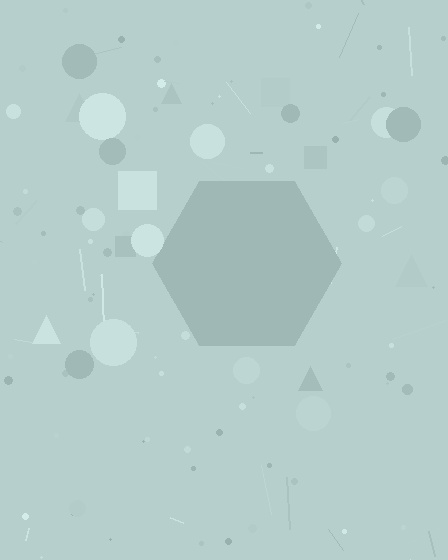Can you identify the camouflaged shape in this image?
The camouflaged shape is a hexagon.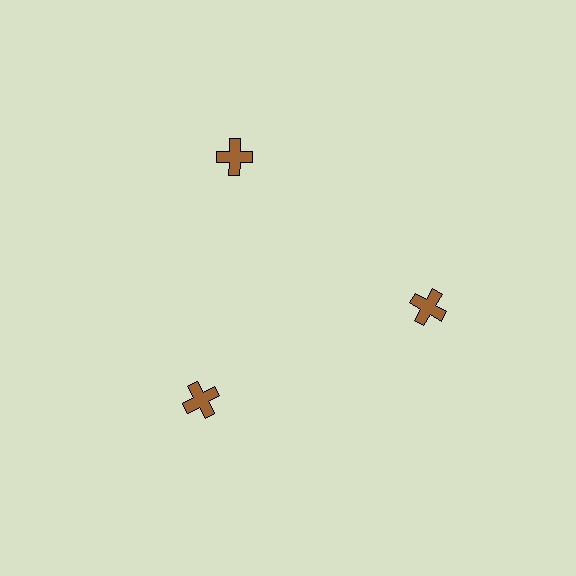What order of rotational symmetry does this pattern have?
This pattern has 3-fold rotational symmetry.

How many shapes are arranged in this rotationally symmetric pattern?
There are 3 shapes, arranged in 3 groups of 1.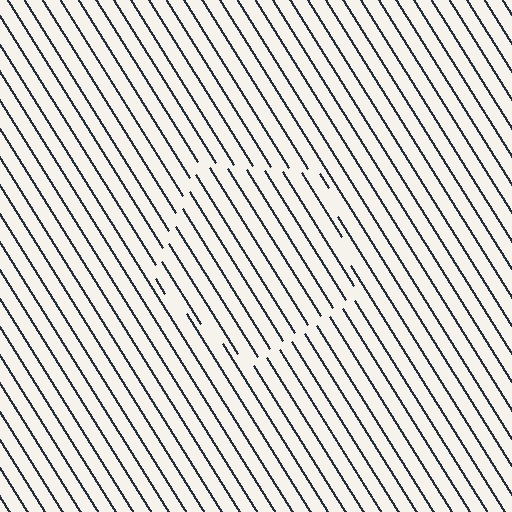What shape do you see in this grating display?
An illusory pentagon. The interior of the shape contains the same grating, shifted by half a period — the contour is defined by the phase discontinuity where line-ends from the inner and outer gratings abut.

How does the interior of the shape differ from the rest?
The interior of the shape contains the same grating, shifted by half a period — the contour is defined by the phase discontinuity where line-ends from the inner and outer gratings abut.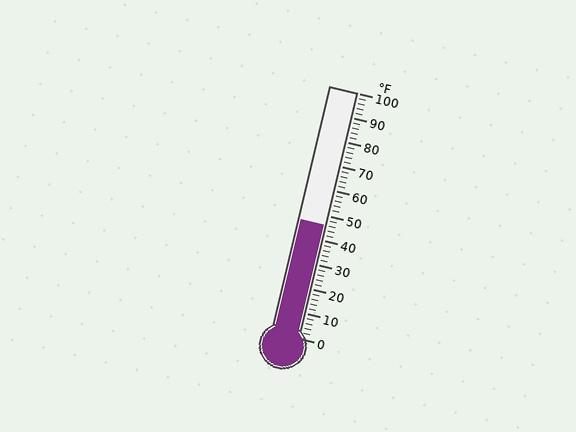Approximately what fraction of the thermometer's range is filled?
The thermometer is filled to approximately 45% of its range.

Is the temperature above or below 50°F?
The temperature is below 50°F.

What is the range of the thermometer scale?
The thermometer scale ranges from 0°F to 100°F.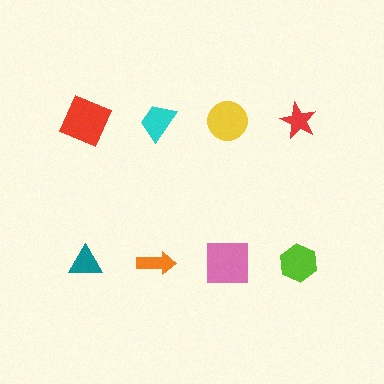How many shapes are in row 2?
4 shapes.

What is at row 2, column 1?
A teal triangle.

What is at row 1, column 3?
A yellow circle.